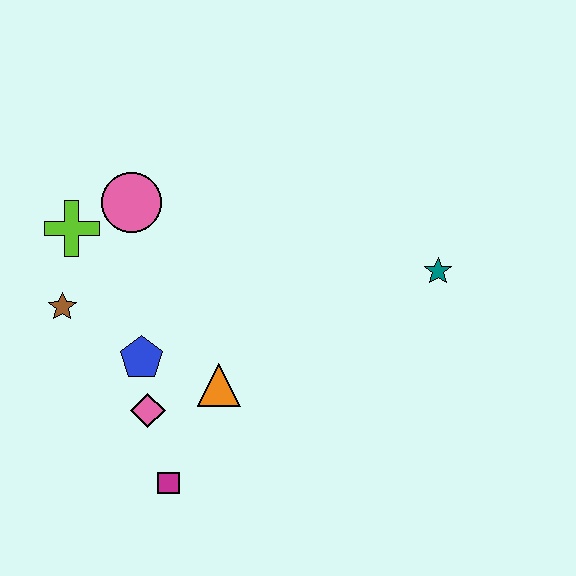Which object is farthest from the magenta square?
The teal star is farthest from the magenta square.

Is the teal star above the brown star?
Yes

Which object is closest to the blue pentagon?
The pink diamond is closest to the blue pentagon.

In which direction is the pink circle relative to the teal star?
The pink circle is to the left of the teal star.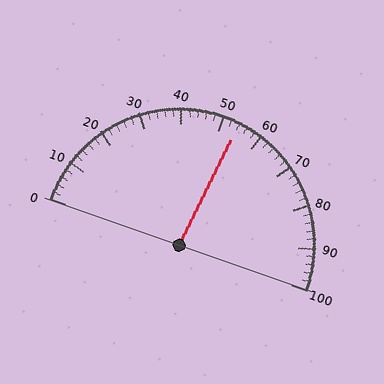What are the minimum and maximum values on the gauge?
The gauge ranges from 0 to 100.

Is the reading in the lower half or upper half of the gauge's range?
The reading is in the upper half of the range (0 to 100).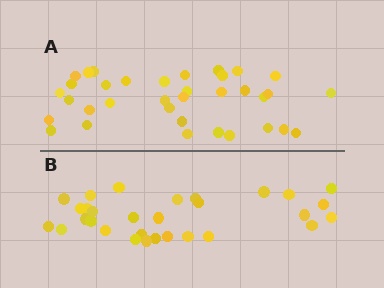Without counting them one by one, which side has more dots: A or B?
Region A (the top region) has more dots.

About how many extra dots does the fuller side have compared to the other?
Region A has about 5 more dots than region B.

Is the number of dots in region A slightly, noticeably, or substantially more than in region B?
Region A has only slightly more — the two regions are fairly close. The ratio is roughly 1.2 to 1.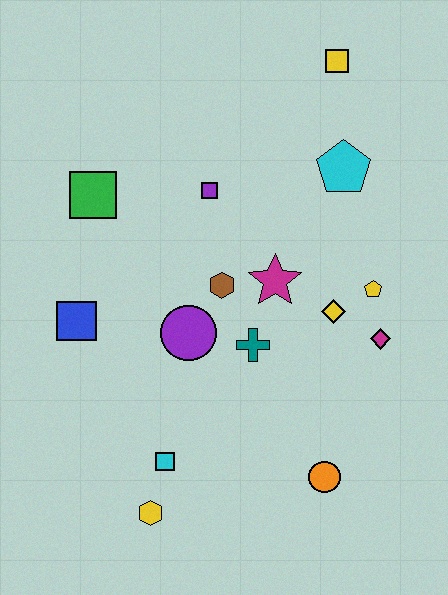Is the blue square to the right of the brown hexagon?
No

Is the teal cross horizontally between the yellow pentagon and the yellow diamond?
No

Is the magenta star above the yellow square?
No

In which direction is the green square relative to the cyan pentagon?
The green square is to the left of the cyan pentagon.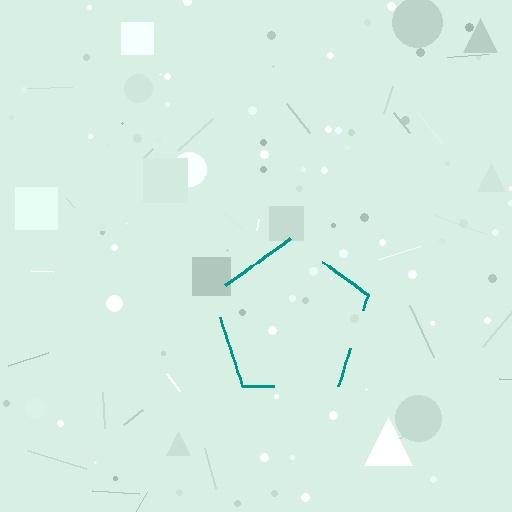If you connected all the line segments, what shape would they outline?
They would outline a pentagon.